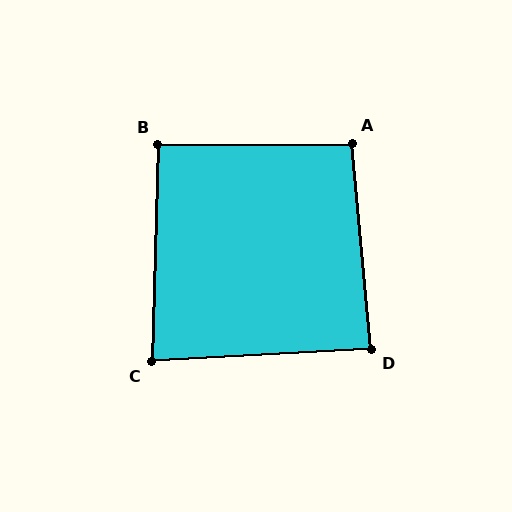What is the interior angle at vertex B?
Approximately 92 degrees (approximately right).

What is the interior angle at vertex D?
Approximately 88 degrees (approximately right).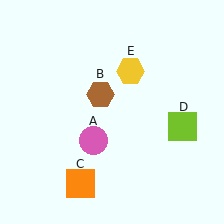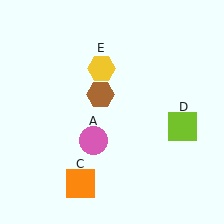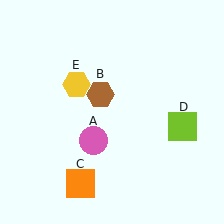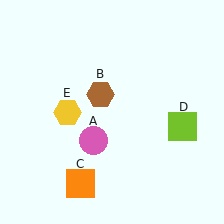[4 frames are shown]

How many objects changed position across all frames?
1 object changed position: yellow hexagon (object E).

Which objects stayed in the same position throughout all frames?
Pink circle (object A) and brown hexagon (object B) and orange square (object C) and lime square (object D) remained stationary.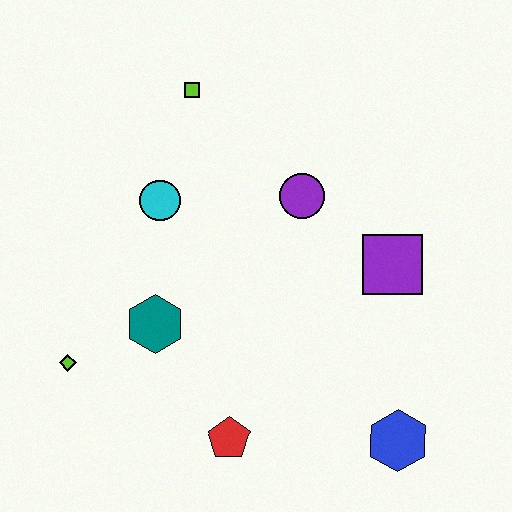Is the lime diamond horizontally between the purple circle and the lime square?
No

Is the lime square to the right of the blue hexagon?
No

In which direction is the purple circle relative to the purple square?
The purple circle is to the left of the purple square.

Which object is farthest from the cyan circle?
The blue hexagon is farthest from the cyan circle.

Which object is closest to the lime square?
The cyan circle is closest to the lime square.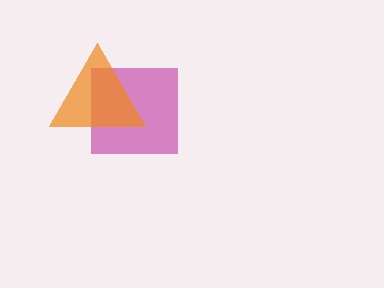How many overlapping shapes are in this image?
There are 2 overlapping shapes in the image.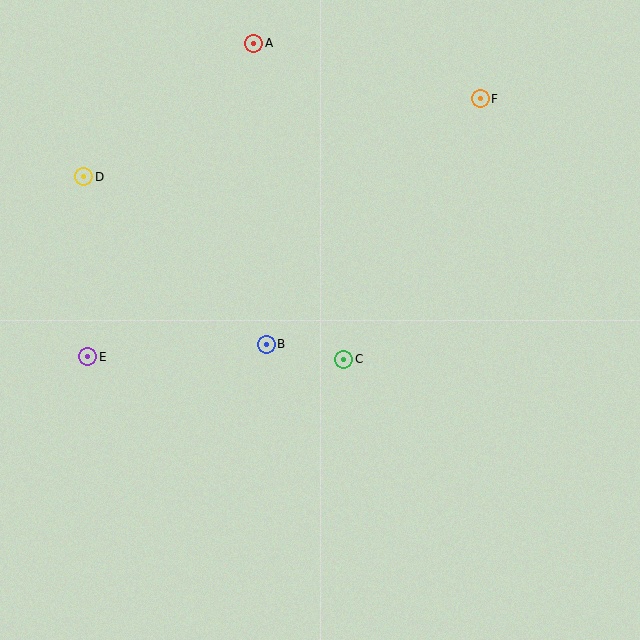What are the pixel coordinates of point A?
Point A is at (254, 43).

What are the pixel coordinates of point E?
Point E is at (88, 357).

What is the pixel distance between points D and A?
The distance between D and A is 216 pixels.